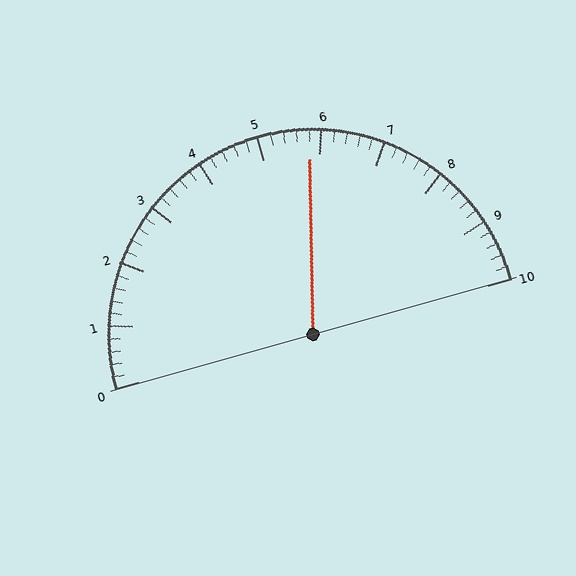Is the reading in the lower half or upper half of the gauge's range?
The reading is in the upper half of the range (0 to 10).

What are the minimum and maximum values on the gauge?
The gauge ranges from 0 to 10.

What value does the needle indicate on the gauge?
The needle indicates approximately 5.8.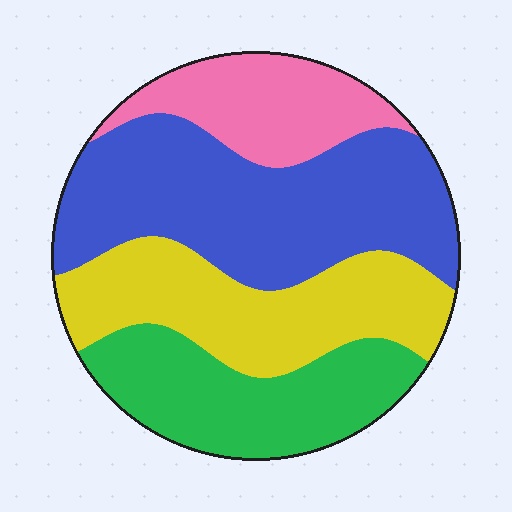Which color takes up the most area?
Blue, at roughly 35%.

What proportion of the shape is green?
Green covers about 20% of the shape.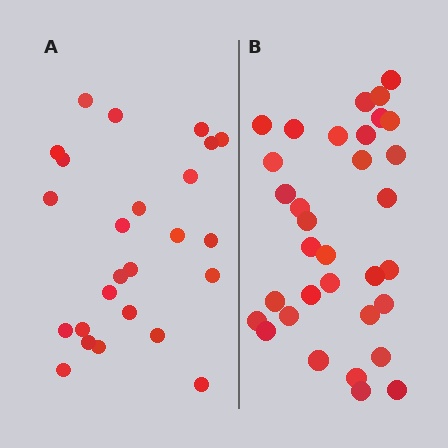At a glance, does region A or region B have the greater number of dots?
Region B (the right region) has more dots.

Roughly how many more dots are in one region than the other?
Region B has roughly 8 or so more dots than region A.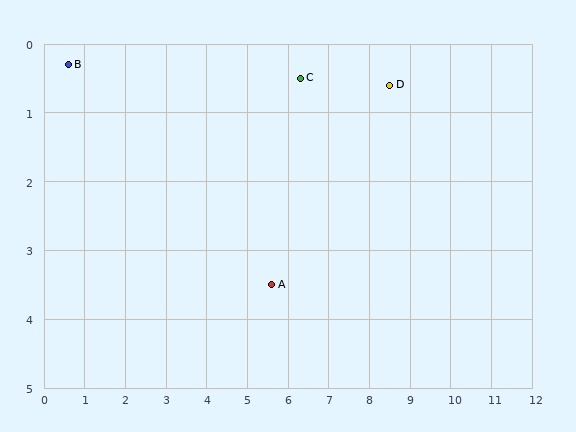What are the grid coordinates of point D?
Point D is at approximately (8.5, 0.6).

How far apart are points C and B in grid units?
Points C and B are about 5.7 grid units apart.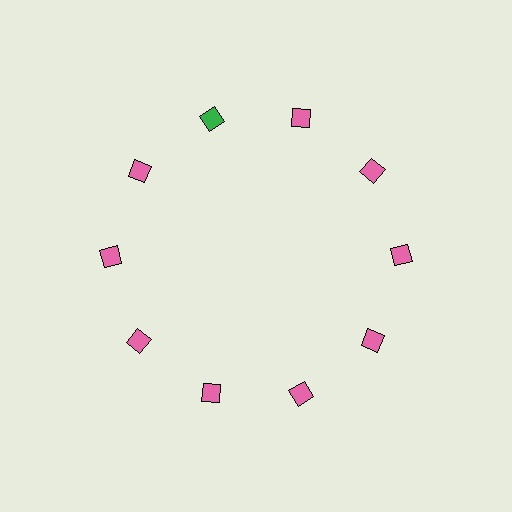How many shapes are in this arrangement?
There are 10 shapes arranged in a ring pattern.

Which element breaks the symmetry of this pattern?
The green square at roughly the 11 o'clock position breaks the symmetry. All other shapes are pink squares.